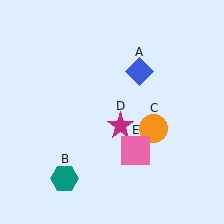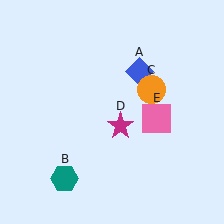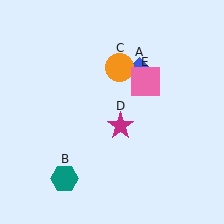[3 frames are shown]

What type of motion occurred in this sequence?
The orange circle (object C), pink square (object E) rotated counterclockwise around the center of the scene.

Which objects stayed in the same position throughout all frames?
Blue diamond (object A) and teal hexagon (object B) and magenta star (object D) remained stationary.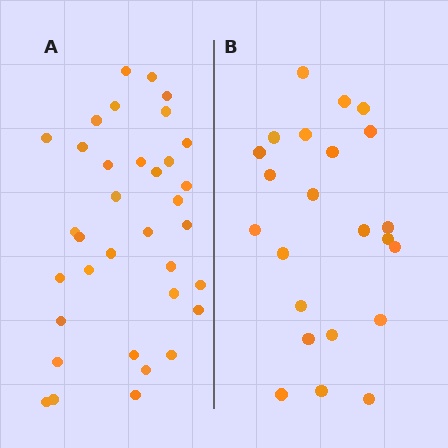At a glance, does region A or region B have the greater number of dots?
Region A (the left region) has more dots.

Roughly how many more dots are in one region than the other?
Region A has roughly 12 or so more dots than region B.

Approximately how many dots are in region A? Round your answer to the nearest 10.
About 40 dots. (The exact count is 35, which rounds to 40.)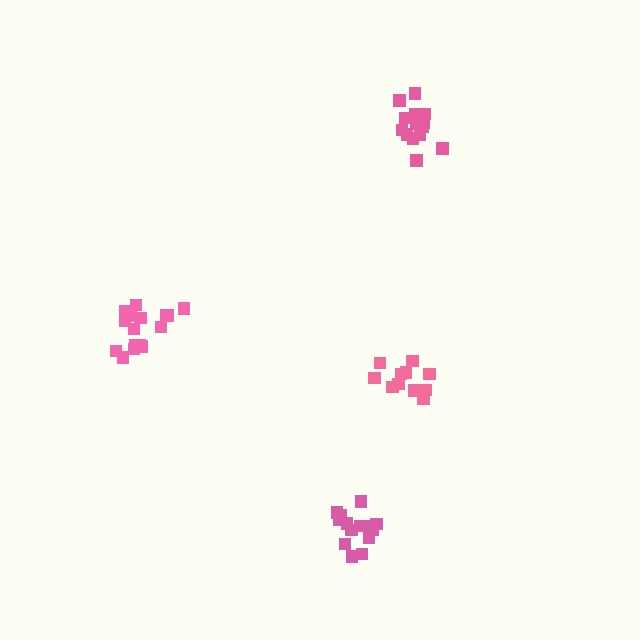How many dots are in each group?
Group 1: 11 dots, Group 2: 17 dots, Group 3: 16 dots, Group 4: 16 dots (60 total).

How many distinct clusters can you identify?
There are 4 distinct clusters.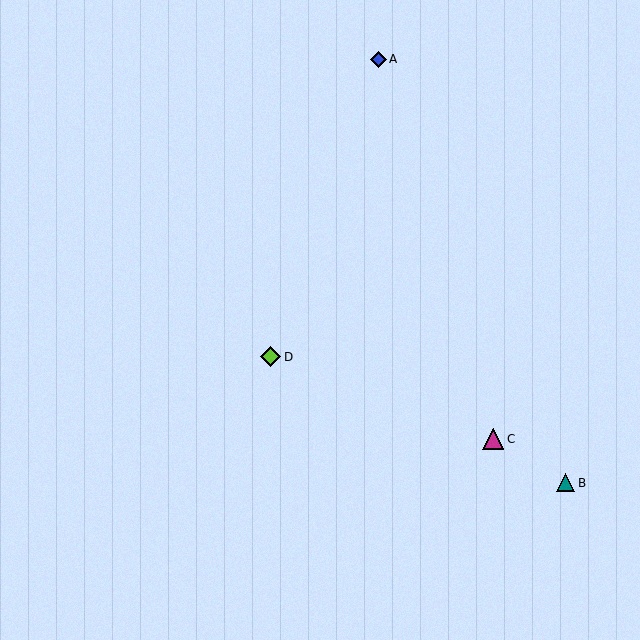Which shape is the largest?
The magenta triangle (labeled C) is the largest.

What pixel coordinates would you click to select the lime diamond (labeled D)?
Click at (271, 357) to select the lime diamond D.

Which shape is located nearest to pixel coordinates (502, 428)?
The magenta triangle (labeled C) at (493, 439) is nearest to that location.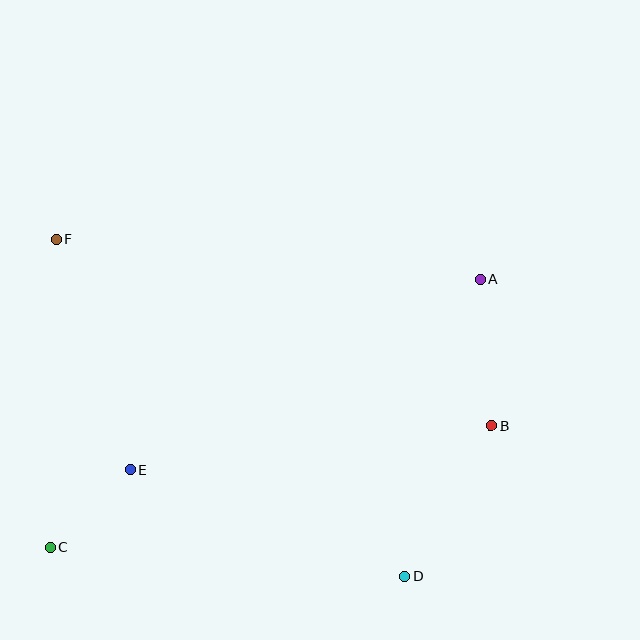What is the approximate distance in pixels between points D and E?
The distance between D and E is approximately 294 pixels.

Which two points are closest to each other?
Points C and E are closest to each other.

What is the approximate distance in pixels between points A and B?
The distance between A and B is approximately 147 pixels.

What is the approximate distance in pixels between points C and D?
The distance between C and D is approximately 356 pixels.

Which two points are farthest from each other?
Points A and C are farthest from each other.